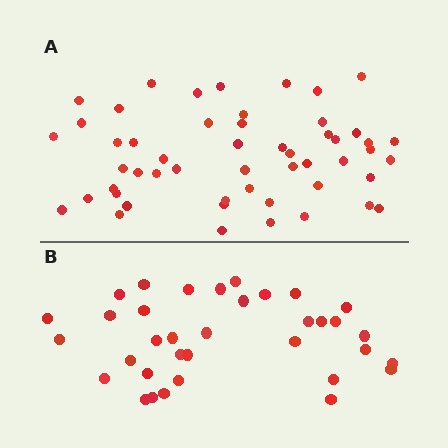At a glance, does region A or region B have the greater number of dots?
Region A (the top region) has more dots.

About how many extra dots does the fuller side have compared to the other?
Region A has approximately 15 more dots than region B.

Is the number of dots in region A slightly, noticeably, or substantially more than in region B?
Region A has substantially more. The ratio is roughly 1.5 to 1.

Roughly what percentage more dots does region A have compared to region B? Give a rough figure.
About 50% more.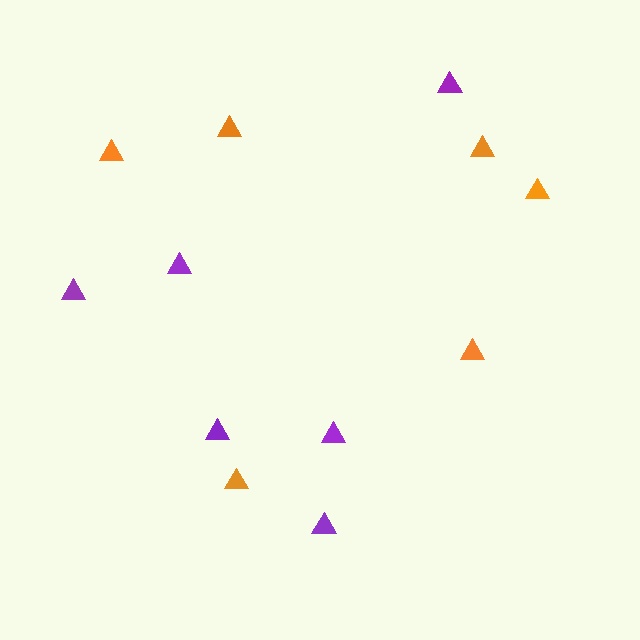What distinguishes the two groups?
There are 2 groups: one group of orange triangles (6) and one group of purple triangles (6).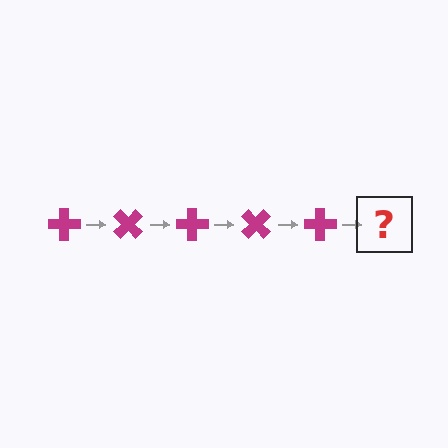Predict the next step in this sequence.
The next step is a magenta cross rotated 225 degrees.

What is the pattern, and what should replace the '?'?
The pattern is that the cross rotates 45 degrees each step. The '?' should be a magenta cross rotated 225 degrees.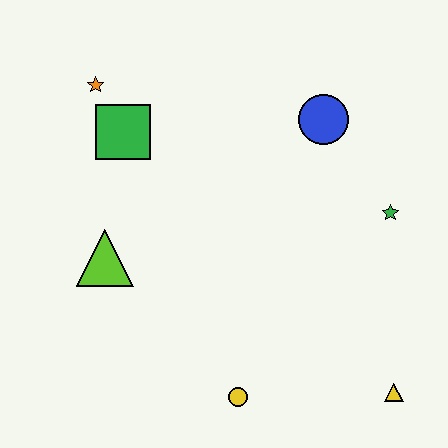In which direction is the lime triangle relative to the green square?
The lime triangle is below the green square.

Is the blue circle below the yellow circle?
No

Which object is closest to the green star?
The blue circle is closest to the green star.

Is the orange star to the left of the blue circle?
Yes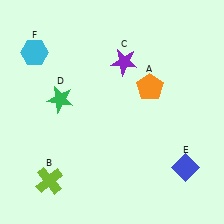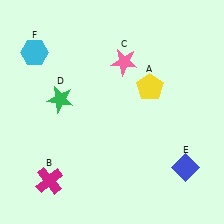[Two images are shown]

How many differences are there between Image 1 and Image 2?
There are 3 differences between the two images.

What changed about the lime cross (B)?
In Image 1, B is lime. In Image 2, it changed to magenta.